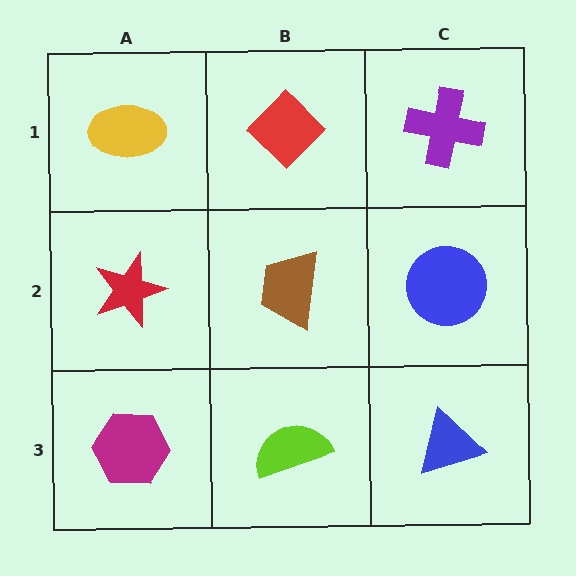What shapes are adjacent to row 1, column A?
A red star (row 2, column A), a red diamond (row 1, column B).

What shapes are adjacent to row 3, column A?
A red star (row 2, column A), a lime semicircle (row 3, column B).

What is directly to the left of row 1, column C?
A red diamond.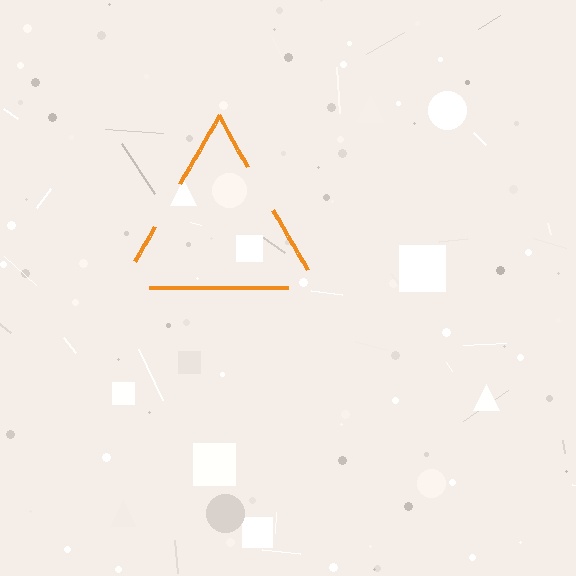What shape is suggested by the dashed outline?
The dashed outline suggests a triangle.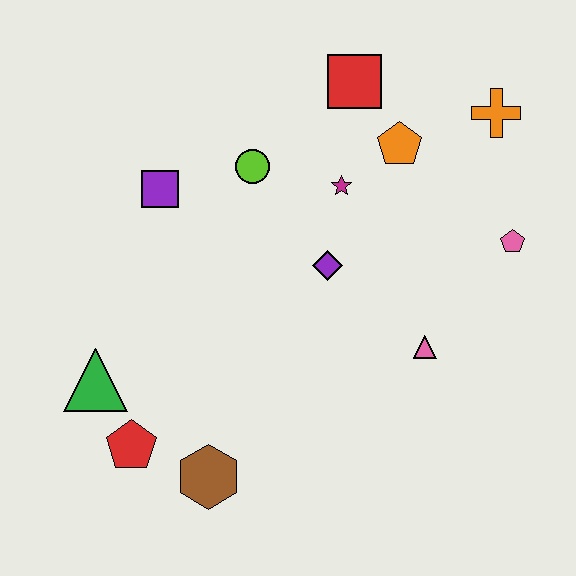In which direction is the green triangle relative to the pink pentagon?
The green triangle is to the left of the pink pentagon.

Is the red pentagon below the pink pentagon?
Yes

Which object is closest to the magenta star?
The orange pentagon is closest to the magenta star.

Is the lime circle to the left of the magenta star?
Yes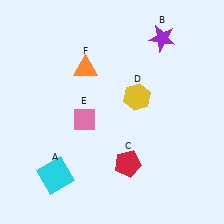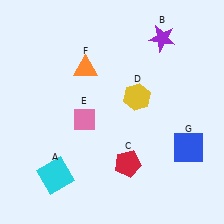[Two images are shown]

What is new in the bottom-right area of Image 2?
A blue square (G) was added in the bottom-right area of Image 2.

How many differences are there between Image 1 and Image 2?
There is 1 difference between the two images.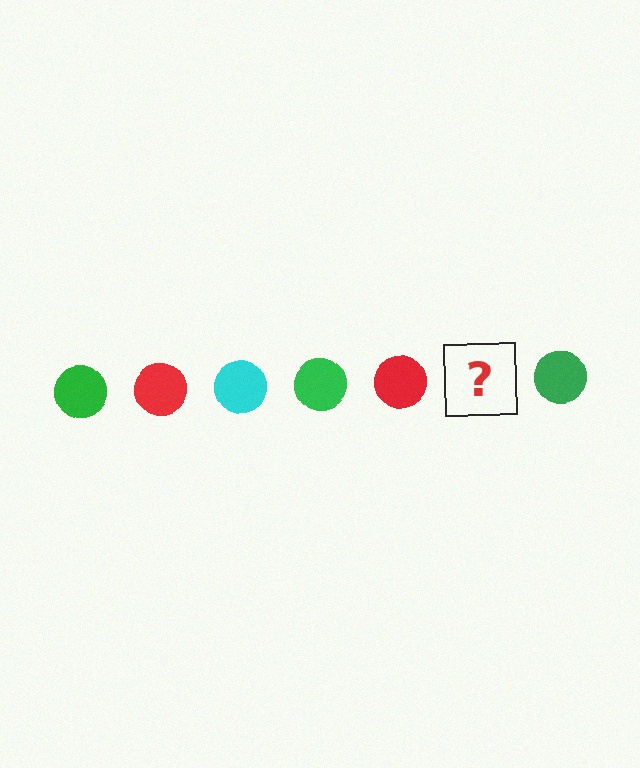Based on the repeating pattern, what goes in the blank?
The blank should be a cyan circle.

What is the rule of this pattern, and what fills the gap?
The rule is that the pattern cycles through green, red, cyan circles. The gap should be filled with a cyan circle.